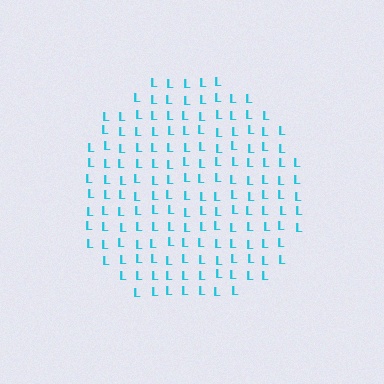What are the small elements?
The small elements are letter L's.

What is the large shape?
The large shape is a circle.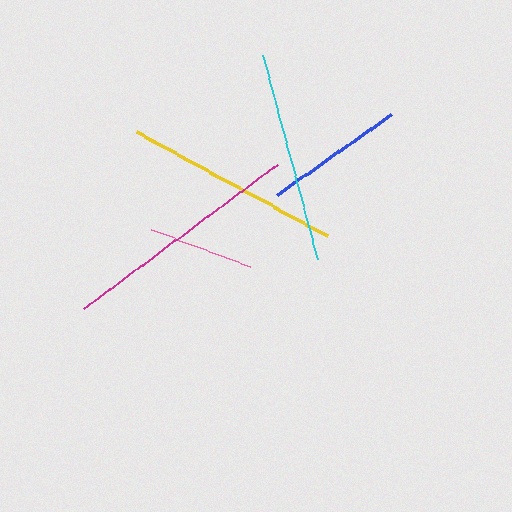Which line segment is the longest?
The magenta line is the longest at approximately 241 pixels.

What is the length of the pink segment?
The pink segment is approximately 106 pixels long.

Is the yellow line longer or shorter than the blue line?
The yellow line is longer than the blue line.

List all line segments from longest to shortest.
From longest to shortest: magenta, yellow, cyan, blue, pink.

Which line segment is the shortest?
The pink line is the shortest at approximately 106 pixels.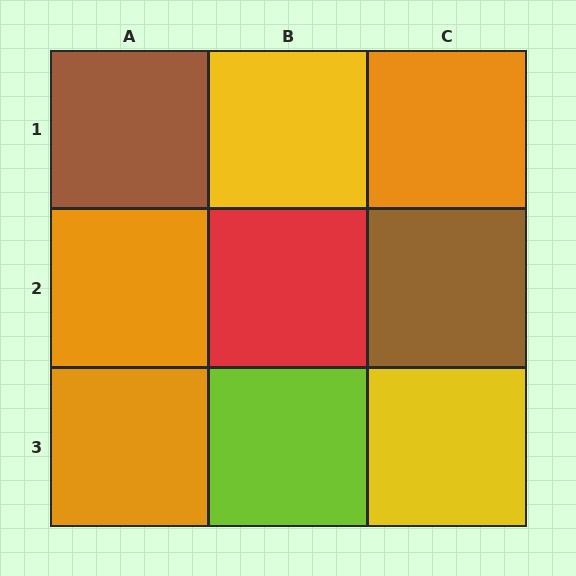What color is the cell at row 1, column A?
Brown.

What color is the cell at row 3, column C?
Yellow.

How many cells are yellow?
2 cells are yellow.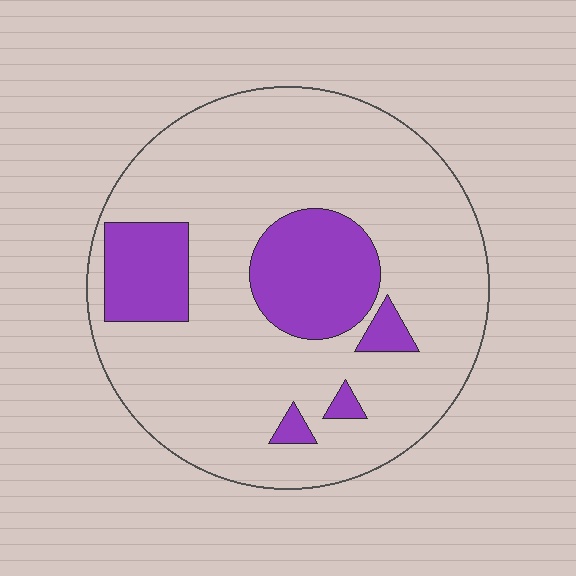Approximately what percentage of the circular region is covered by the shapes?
Approximately 20%.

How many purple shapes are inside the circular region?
5.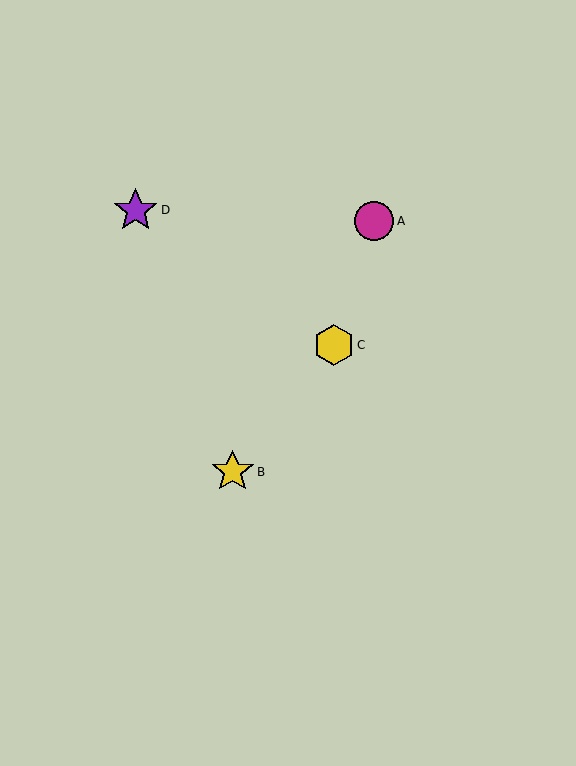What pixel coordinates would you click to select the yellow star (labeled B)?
Click at (233, 472) to select the yellow star B.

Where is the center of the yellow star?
The center of the yellow star is at (233, 472).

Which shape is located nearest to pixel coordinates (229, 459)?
The yellow star (labeled B) at (233, 472) is nearest to that location.